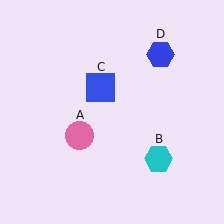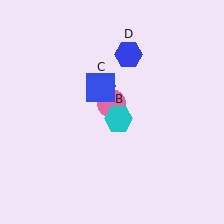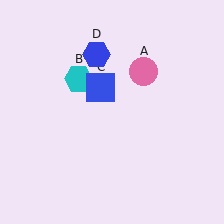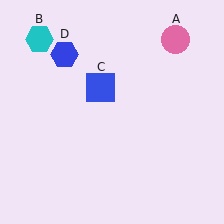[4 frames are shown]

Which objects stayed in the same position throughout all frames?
Blue square (object C) remained stationary.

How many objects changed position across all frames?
3 objects changed position: pink circle (object A), cyan hexagon (object B), blue hexagon (object D).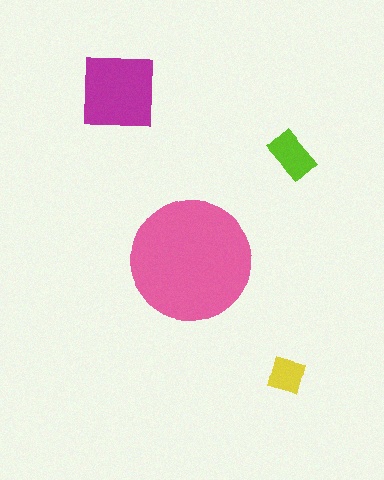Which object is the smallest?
The yellow diamond.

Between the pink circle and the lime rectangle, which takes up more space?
The pink circle.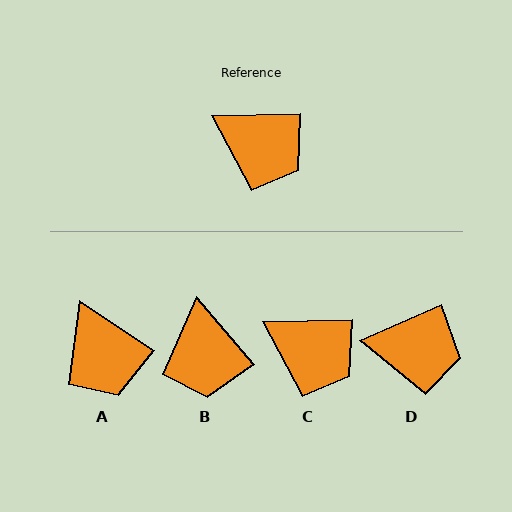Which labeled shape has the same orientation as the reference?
C.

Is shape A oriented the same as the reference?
No, it is off by about 36 degrees.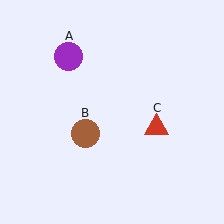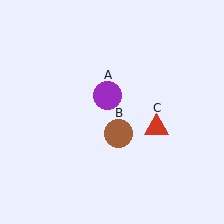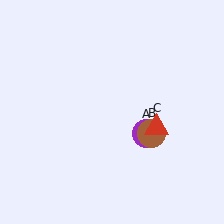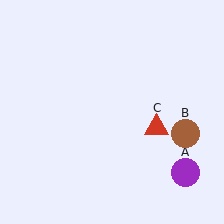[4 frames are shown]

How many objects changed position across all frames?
2 objects changed position: purple circle (object A), brown circle (object B).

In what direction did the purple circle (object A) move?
The purple circle (object A) moved down and to the right.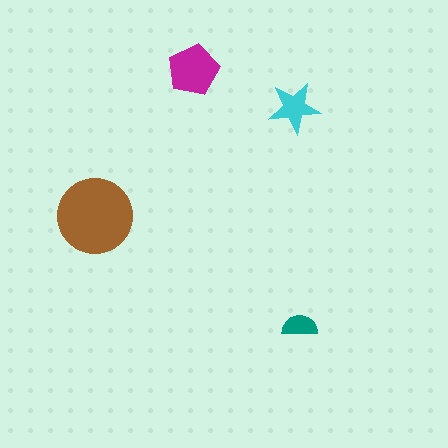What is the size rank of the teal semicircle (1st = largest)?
4th.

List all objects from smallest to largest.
The teal semicircle, the cyan star, the magenta pentagon, the brown circle.